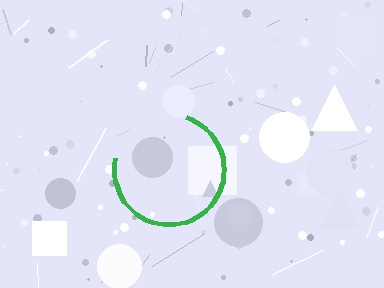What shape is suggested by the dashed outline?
The dashed outline suggests a circle.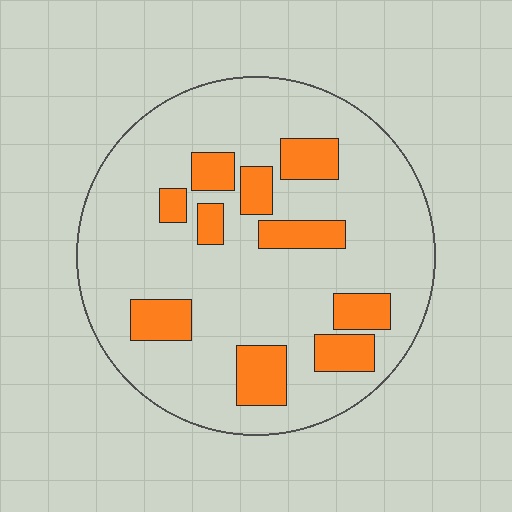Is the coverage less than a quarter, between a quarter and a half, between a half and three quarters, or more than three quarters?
Less than a quarter.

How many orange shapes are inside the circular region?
10.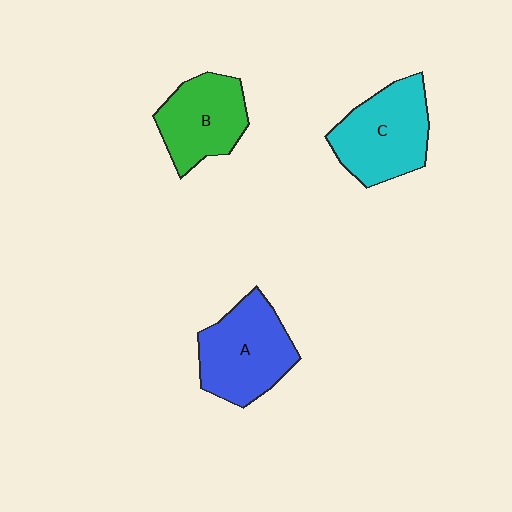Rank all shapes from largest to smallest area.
From largest to smallest: C (cyan), A (blue), B (green).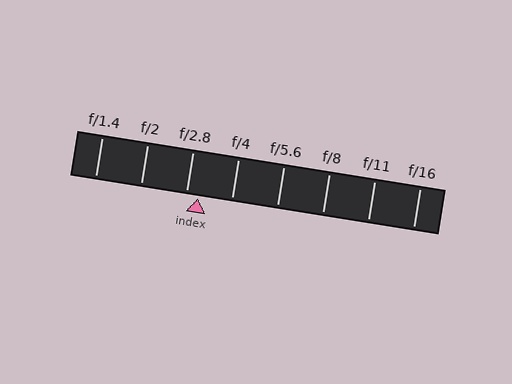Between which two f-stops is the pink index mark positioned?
The index mark is between f/2.8 and f/4.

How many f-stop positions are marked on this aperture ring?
There are 8 f-stop positions marked.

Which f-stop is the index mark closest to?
The index mark is closest to f/2.8.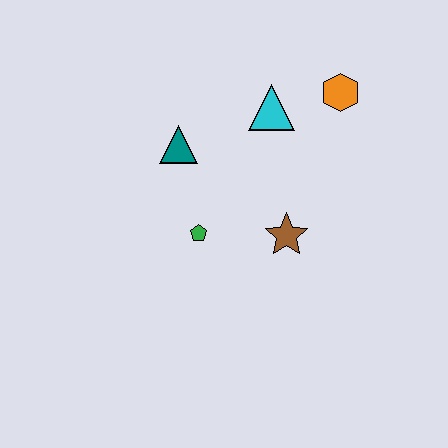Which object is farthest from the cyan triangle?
The green pentagon is farthest from the cyan triangle.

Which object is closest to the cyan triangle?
The orange hexagon is closest to the cyan triangle.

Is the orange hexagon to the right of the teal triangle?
Yes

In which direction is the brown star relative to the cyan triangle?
The brown star is below the cyan triangle.